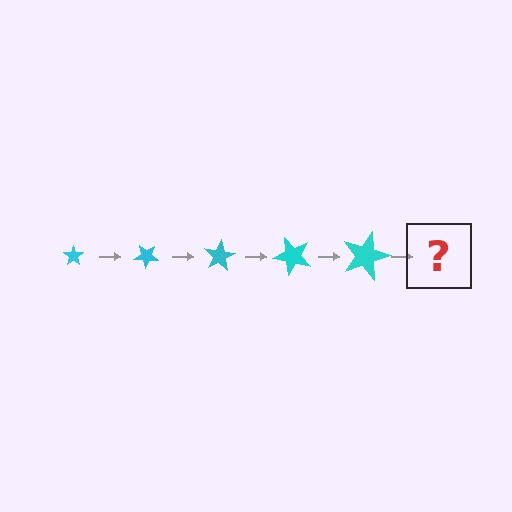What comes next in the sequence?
The next element should be a star, larger than the previous one and rotated 200 degrees from the start.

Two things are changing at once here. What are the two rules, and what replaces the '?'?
The two rules are that the star grows larger each step and it rotates 40 degrees each step. The '?' should be a star, larger than the previous one and rotated 200 degrees from the start.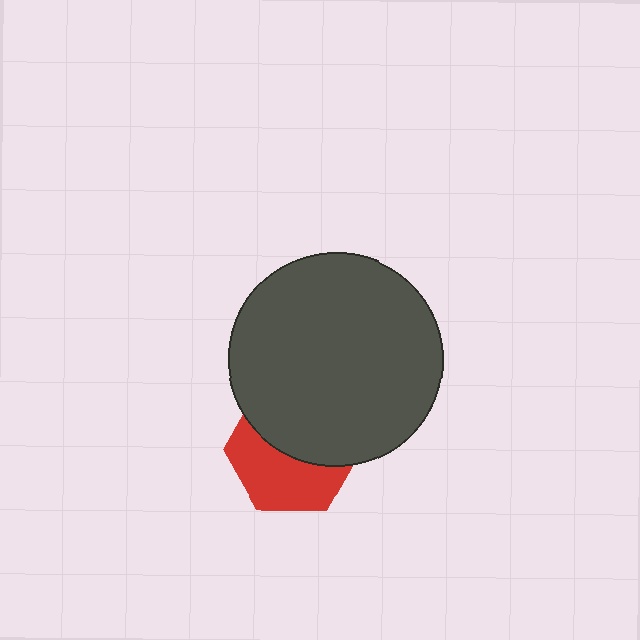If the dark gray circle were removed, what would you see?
You would see the complete red hexagon.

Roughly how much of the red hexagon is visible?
About half of it is visible (roughly 49%).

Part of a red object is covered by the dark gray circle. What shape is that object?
It is a hexagon.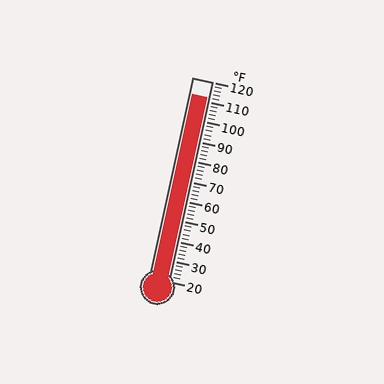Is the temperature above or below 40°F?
The temperature is above 40°F.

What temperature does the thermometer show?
The thermometer shows approximately 112°F.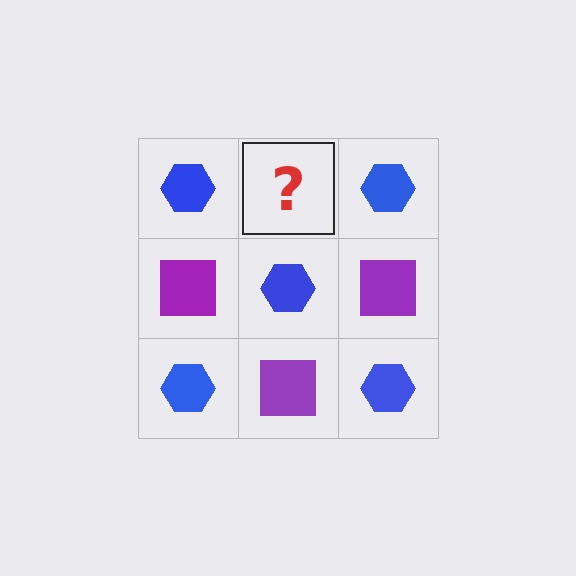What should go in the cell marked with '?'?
The missing cell should contain a purple square.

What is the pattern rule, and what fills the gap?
The rule is that it alternates blue hexagon and purple square in a checkerboard pattern. The gap should be filled with a purple square.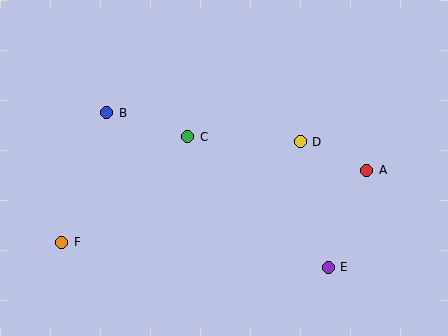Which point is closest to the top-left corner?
Point B is closest to the top-left corner.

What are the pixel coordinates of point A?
Point A is at (367, 170).